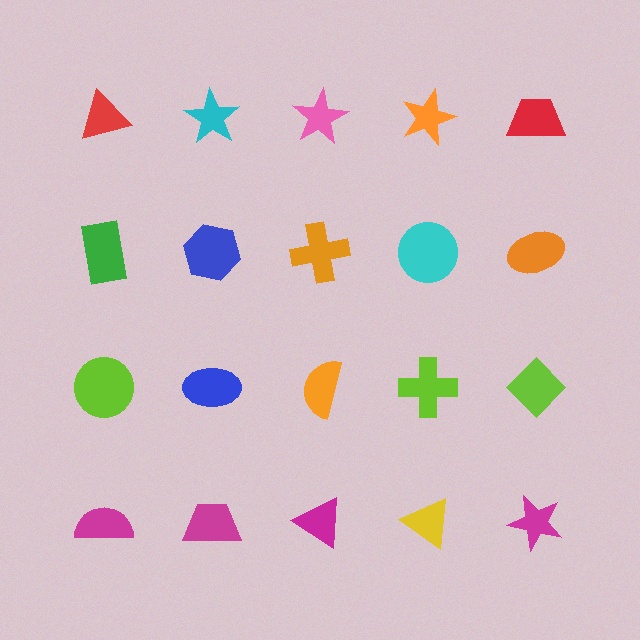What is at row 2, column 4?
A cyan circle.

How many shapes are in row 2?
5 shapes.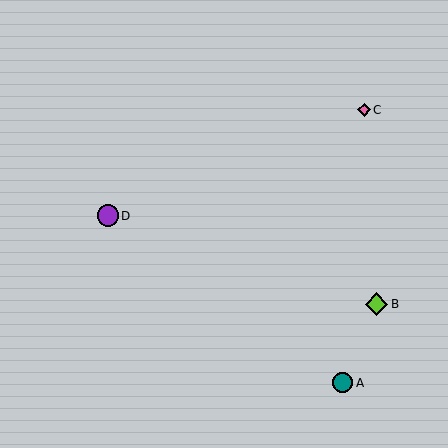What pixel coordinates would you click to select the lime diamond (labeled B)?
Click at (377, 304) to select the lime diamond B.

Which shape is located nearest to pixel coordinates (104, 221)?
The purple circle (labeled D) at (108, 216) is nearest to that location.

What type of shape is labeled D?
Shape D is a purple circle.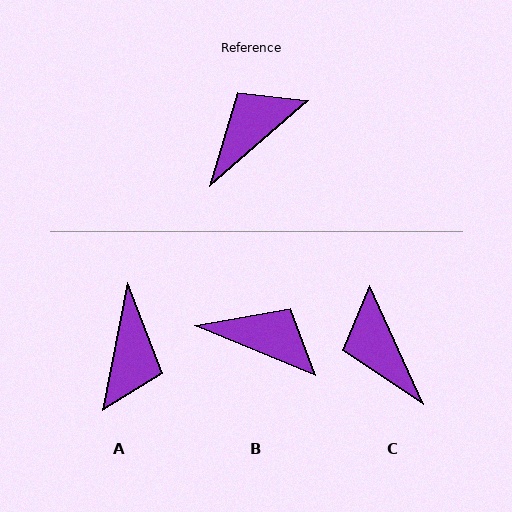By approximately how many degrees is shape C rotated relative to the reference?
Approximately 73 degrees counter-clockwise.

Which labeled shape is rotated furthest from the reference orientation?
A, about 142 degrees away.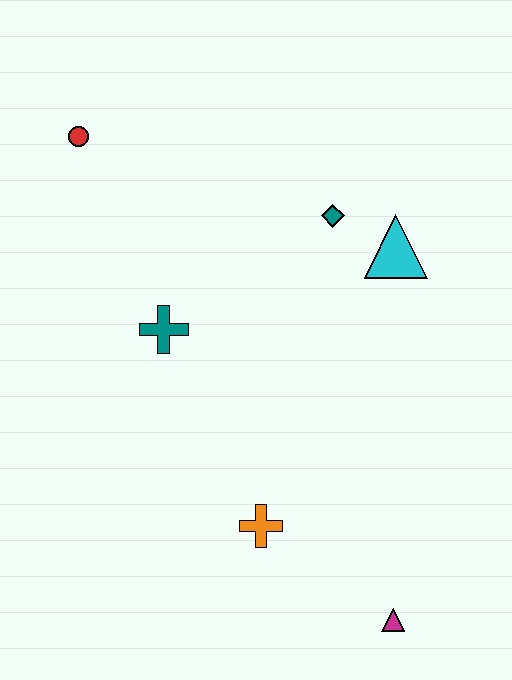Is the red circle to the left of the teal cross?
Yes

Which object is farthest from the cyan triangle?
The magenta triangle is farthest from the cyan triangle.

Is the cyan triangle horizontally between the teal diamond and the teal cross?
No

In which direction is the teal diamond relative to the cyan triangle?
The teal diamond is to the left of the cyan triangle.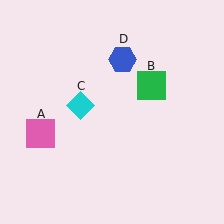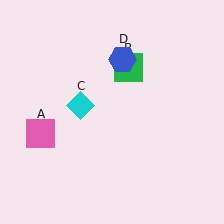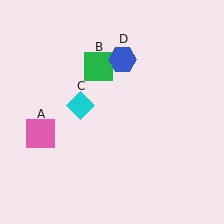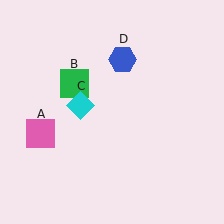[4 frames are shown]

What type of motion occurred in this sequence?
The green square (object B) rotated counterclockwise around the center of the scene.